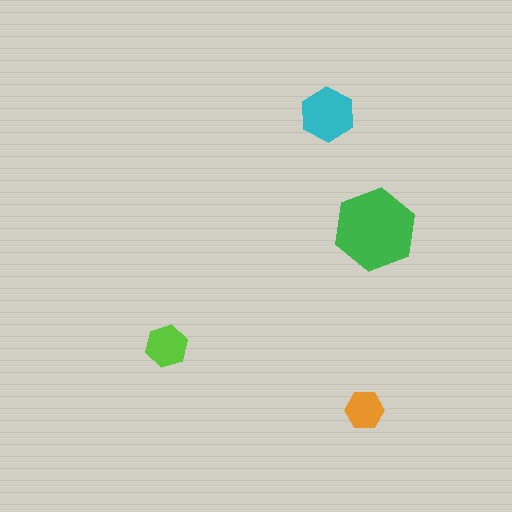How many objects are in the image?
There are 4 objects in the image.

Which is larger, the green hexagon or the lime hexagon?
The green one.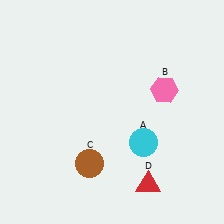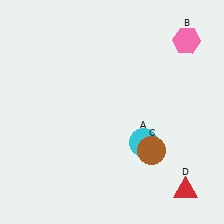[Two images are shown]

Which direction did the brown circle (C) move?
The brown circle (C) moved right.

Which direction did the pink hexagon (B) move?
The pink hexagon (B) moved up.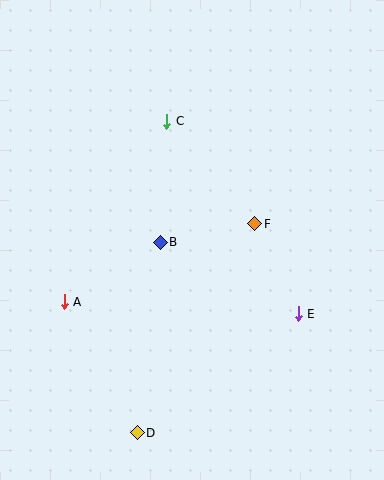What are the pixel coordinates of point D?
Point D is at (137, 433).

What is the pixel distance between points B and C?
The distance between B and C is 121 pixels.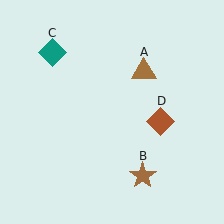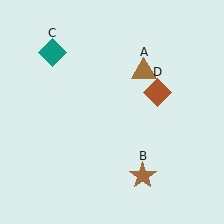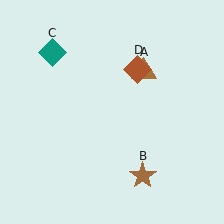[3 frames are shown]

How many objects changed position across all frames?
1 object changed position: brown diamond (object D).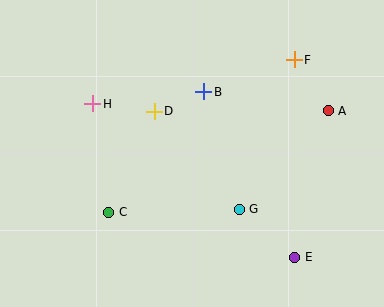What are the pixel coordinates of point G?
Point G is at (239, 209).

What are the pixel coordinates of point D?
Point D is at (154, 111).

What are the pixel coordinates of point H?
Point H is at (93, 104).